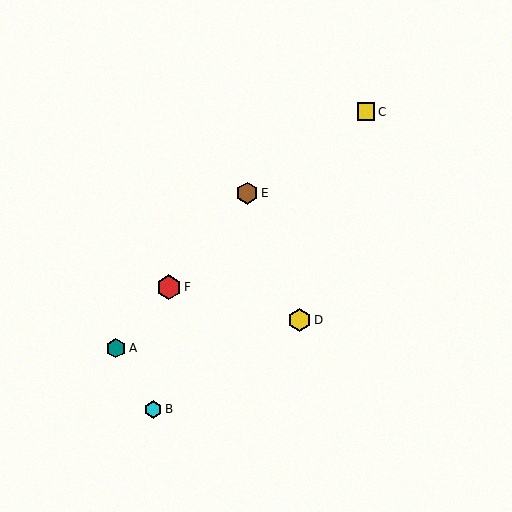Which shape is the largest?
The red hexagon (labeled F) is the largest.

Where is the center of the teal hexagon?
The center of the teal hexagon is at (116, 348).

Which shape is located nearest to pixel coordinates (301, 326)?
The yellow hexagon (labeled D) at (299, 320) is nearest to that location.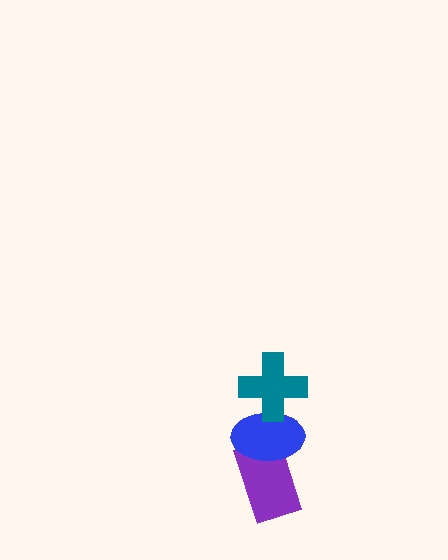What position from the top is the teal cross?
The teal cross is 1st from the top.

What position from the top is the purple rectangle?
The purple rectangle is 3rd from the top.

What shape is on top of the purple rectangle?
The blue ellipse is on top of the purple rectangle.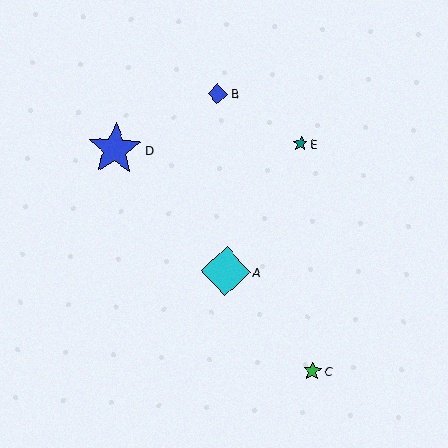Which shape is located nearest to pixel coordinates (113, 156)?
The blue star (labeled D) at (115, 149) is nearest to that location.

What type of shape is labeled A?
Shape A is a cyan diamond.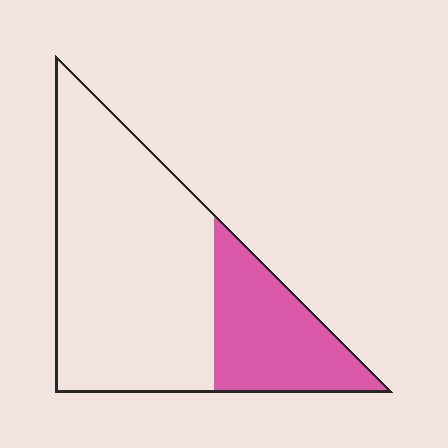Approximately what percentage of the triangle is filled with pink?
Approximately 30%.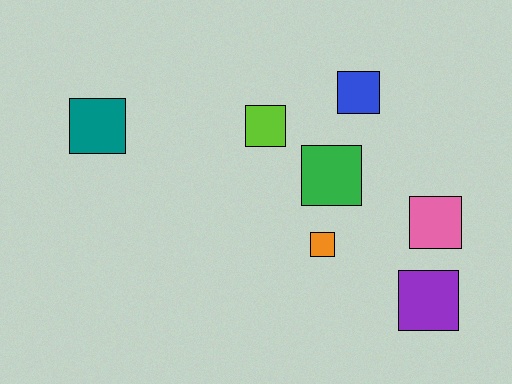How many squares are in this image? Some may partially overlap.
There are 7 squares.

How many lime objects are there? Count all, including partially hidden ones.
There is 1 lime object.